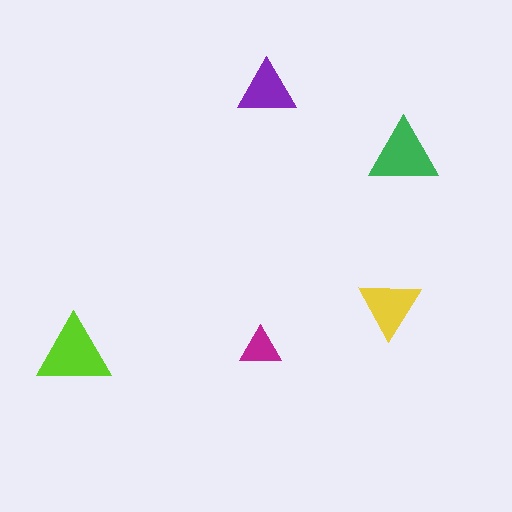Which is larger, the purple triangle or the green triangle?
The green one.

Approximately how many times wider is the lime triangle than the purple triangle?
About 1.5 times wider.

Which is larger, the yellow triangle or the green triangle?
The green one.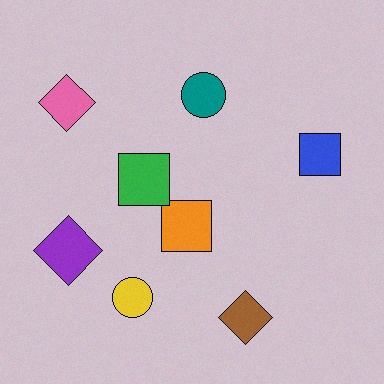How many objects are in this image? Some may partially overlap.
There are 8 objects.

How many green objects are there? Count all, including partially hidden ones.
There is 1 green object.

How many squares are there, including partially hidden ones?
There are 3 squares.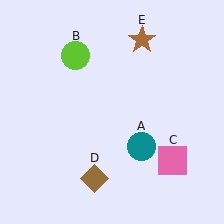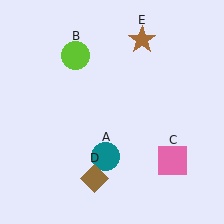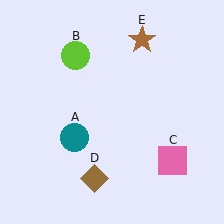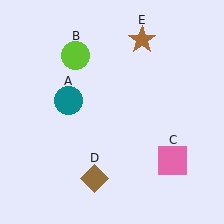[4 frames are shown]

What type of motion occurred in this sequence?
The teal circle (object A) rotated clockwise around the center of the scene.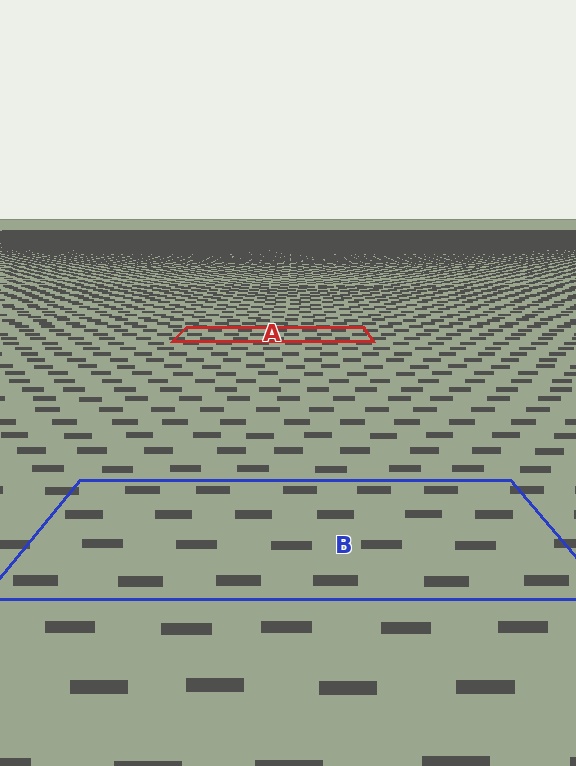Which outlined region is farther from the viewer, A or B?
Region A is farther from the viewer — the texture elements inside it appear smaller and more densely packed.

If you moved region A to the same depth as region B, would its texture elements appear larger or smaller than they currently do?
They would appear larger. At a closer depth, the same texture elements are projected at a bigger on-screen size.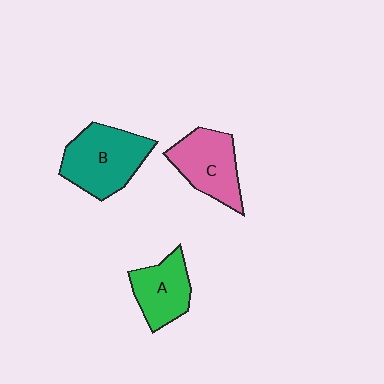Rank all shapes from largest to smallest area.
From largest to smallest: B (teal), C (pink), A (green).